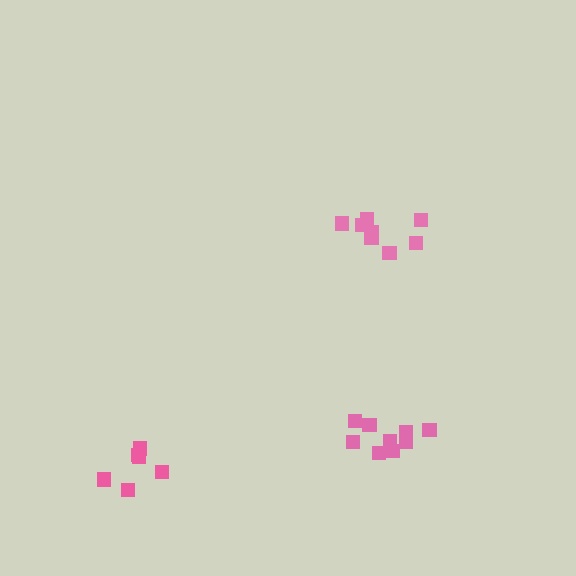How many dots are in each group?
Group 1: 9 dots, Group 2: 9 dots, Group 3: 6 dots (24 total).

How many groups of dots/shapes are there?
There are 3 groups.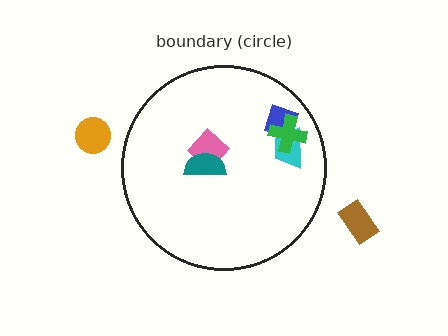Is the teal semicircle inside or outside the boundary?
Inside.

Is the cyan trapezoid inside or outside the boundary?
Inside.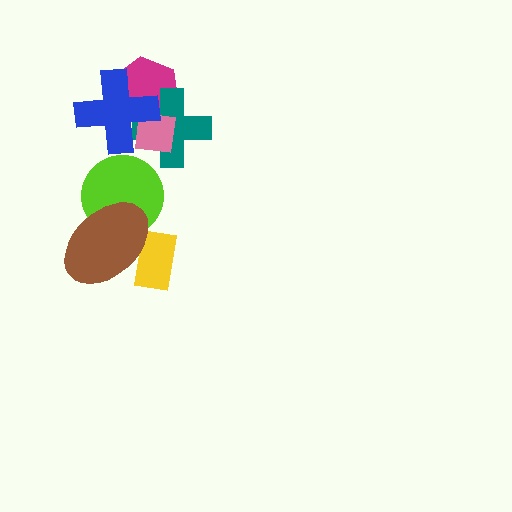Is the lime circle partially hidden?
Yes, it is partially covered by another shape.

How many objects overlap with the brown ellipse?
2 objects overlap with the brown ellipse.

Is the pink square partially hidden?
Yes, it is partially covered by another shape.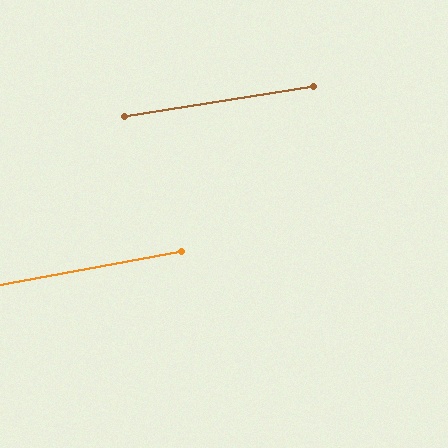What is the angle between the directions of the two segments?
Approximately 1 degree.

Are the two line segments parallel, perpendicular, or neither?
Parallel — their directions differ by only 1.1°.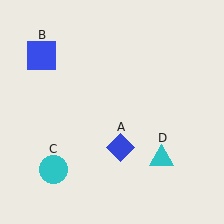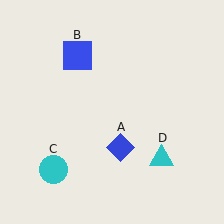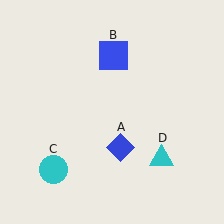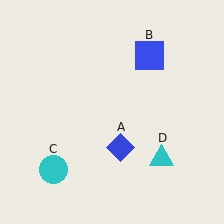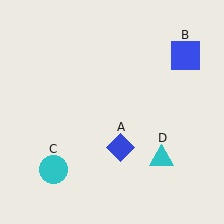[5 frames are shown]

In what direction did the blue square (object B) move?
The blue square (object B) moved right.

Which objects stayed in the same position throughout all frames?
Blue diamond (object A) and cyan circle (object C) and cyan triangle (object D) remained stationary.